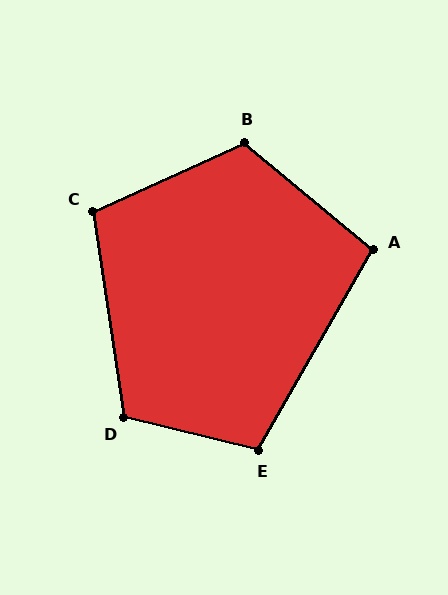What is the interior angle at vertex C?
Approximately 106 degrees (obtuse).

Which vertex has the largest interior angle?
B, at approximately 115 degrees.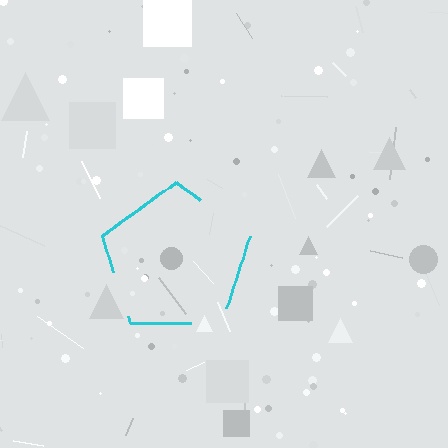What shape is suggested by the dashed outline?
The dashed outline suggests a pentagon.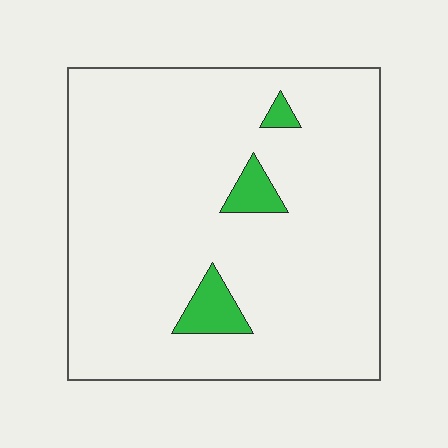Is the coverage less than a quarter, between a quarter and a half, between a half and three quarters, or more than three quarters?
Less than a quarter.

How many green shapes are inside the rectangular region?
3.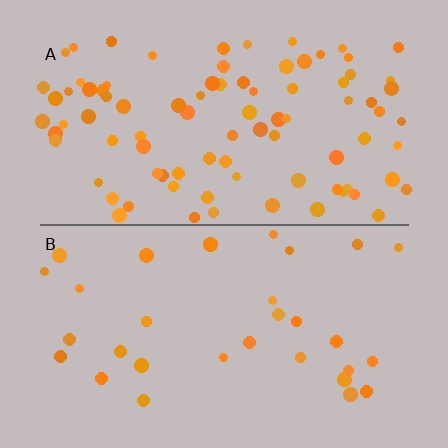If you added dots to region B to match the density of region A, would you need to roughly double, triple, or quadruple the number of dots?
Approximately triple.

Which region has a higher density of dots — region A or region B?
A (the top).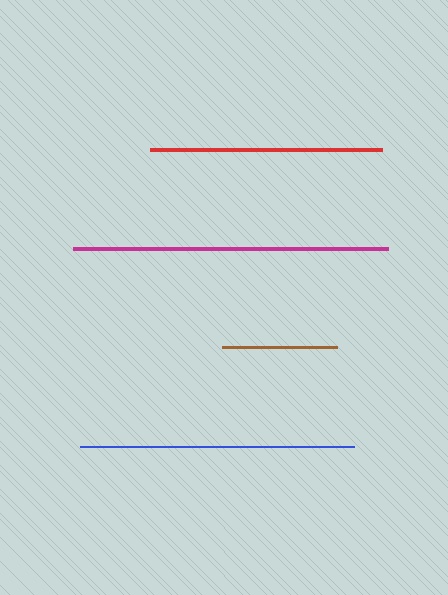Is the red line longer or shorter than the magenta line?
The magenta line is longer than the red line.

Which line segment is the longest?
The magenta line is the longest at approximately 315 pixels.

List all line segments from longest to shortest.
From longest to shortest: magenta, blue, red, brown.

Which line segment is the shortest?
The brown line is the shortest at approximately 115 pixels.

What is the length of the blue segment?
The blue segment is approximately 274 pixels long.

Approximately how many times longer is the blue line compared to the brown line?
The blue line is approximately 2.4 times the length of the brown line.